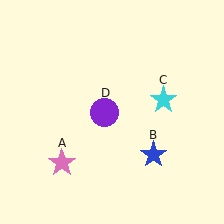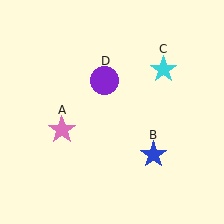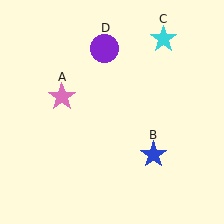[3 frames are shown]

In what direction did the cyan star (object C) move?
The cyan star (object C) moved up.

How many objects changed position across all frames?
3 objects changed position: pink star (object A), cyan star (object C), purple circle (object D).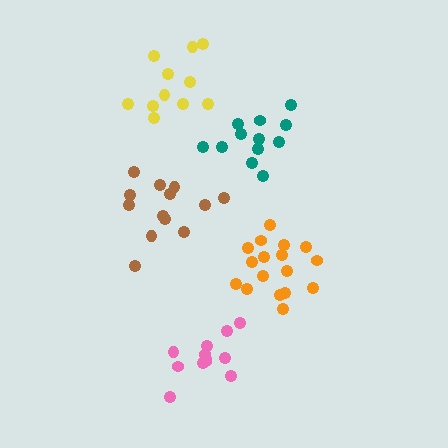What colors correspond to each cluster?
The clusters are colored: pink, teal, brown, yellow, orange.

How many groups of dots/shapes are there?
There are 5 groups.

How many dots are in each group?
Group 1: 12 dots, Group 2: 12 dots, Group 3: 13 dots, Group 4: 11 dots, Group 5: 17 dots (65 total).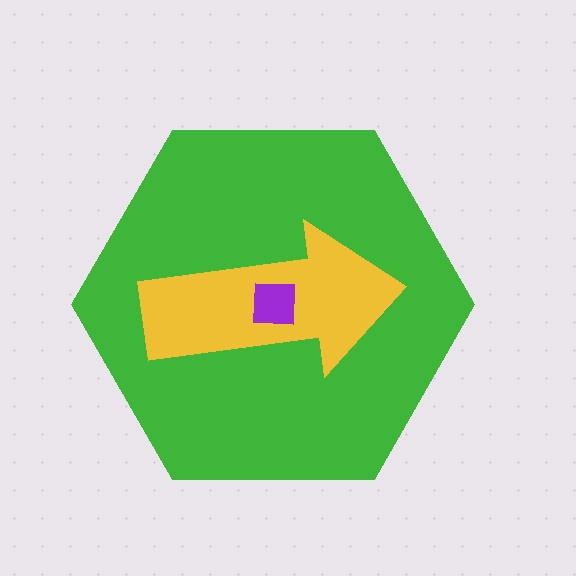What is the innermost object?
The purple square.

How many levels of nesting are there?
3.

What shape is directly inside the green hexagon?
The yellow arrow.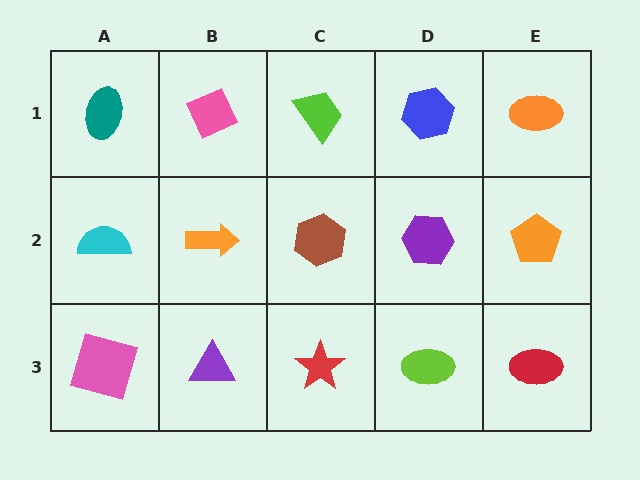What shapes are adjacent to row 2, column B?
A pink diamond (row 1, column B), a purple triangle (row 3, column B), a cyan semicircle (row 2, column A), a brown hexagon (row 2, column C).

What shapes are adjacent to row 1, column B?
An orange arrow (row 2, column B), a teal ellipse (row 1, column A), a lime trapezoid (row 1, column C).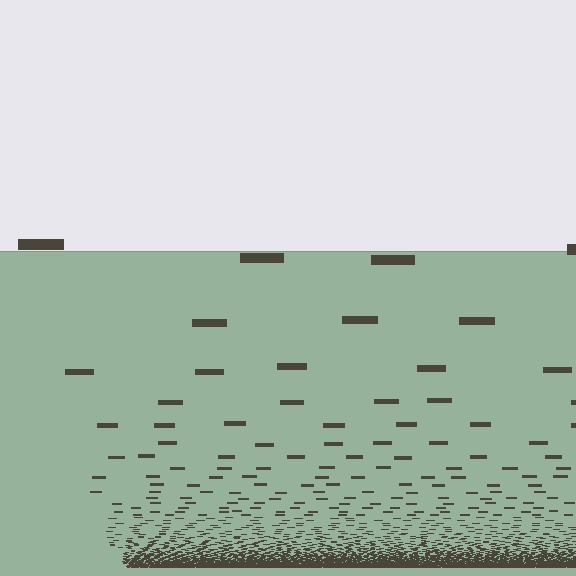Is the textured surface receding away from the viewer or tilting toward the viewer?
The surface appears to tilt toward the viewer. Texture elements get larger and sparser toward the top.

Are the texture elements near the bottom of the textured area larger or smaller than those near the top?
Smaller. The gradient is inverted — elements near the bottom are smaller and denser.